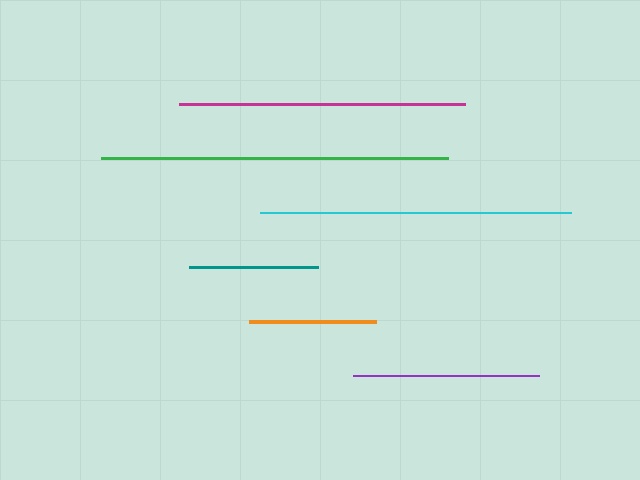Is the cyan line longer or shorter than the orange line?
The cyan line is longer than the orange line.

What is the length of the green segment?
The green segment is approximately 347 pixels long.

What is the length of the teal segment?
The teal segment is approximately 128 pixels long.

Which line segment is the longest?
The green line is the longest at approximately 347 pixels.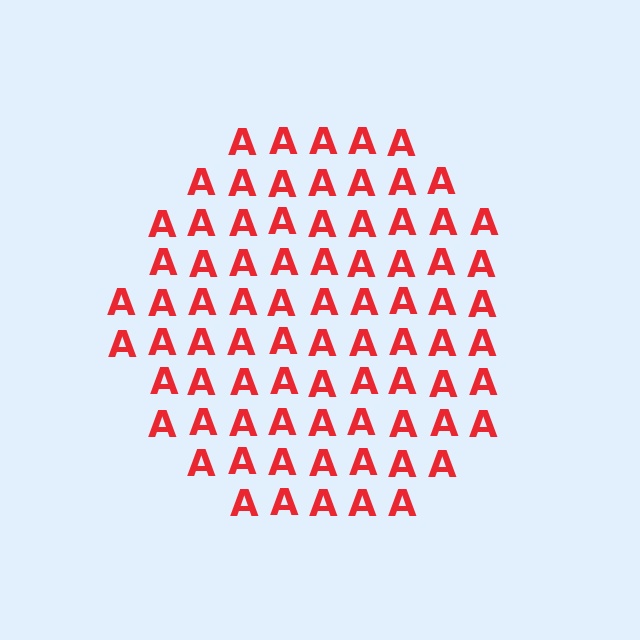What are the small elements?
The small elements are letter A's.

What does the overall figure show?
The overall figure shows a circle.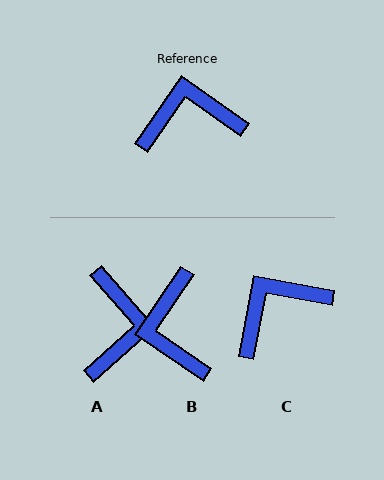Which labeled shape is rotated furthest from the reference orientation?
A, about 104 degrees away.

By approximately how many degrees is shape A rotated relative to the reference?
Approximately 104 degrees clockwise.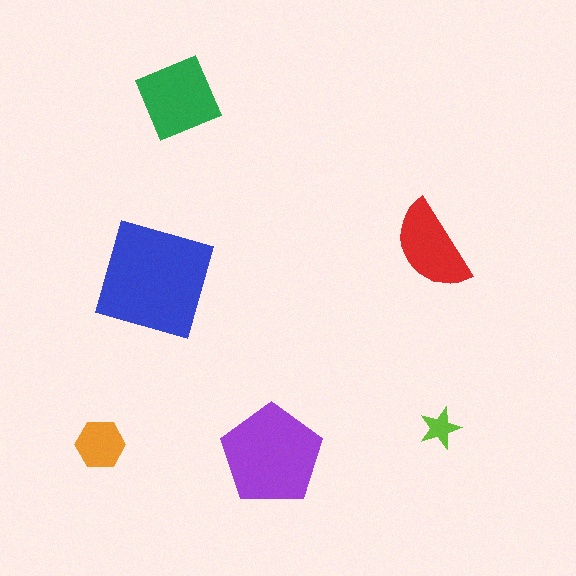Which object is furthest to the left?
The orange hexagon is leftmost.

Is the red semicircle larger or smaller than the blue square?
Smaller.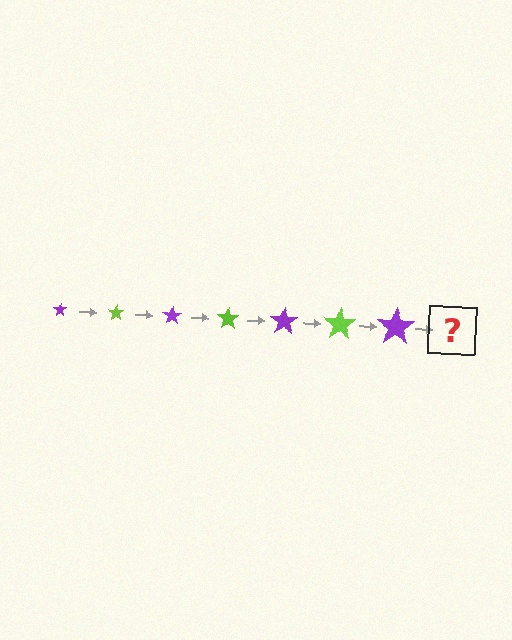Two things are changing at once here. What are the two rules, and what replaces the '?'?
The two rules are that the star grows larger each step and the color cycles through purple and lime. The '?' should be a lime star, larger than the previous one.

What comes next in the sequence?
The next element should be a lime star, larger than the previous one.